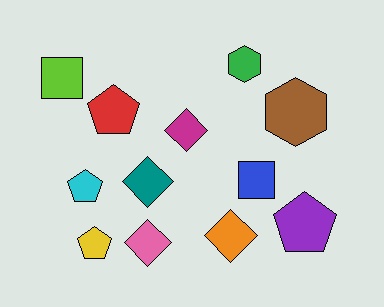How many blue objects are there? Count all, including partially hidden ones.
There is 1 blue object.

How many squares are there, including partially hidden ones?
There are 2 squares.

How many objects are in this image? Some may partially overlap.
There are 12 objects.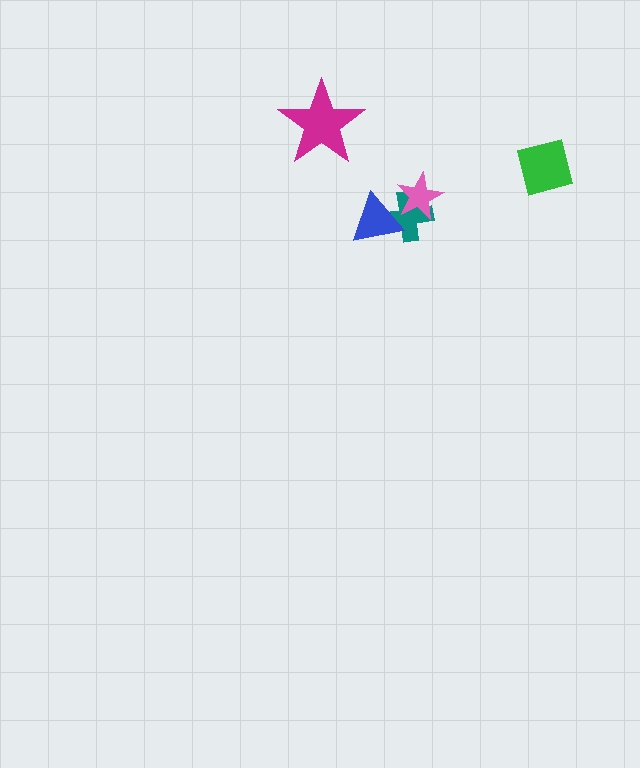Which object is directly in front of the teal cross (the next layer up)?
The pink star is directly in front of the teal cross.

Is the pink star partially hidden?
Yes, it is partially covered by another shape.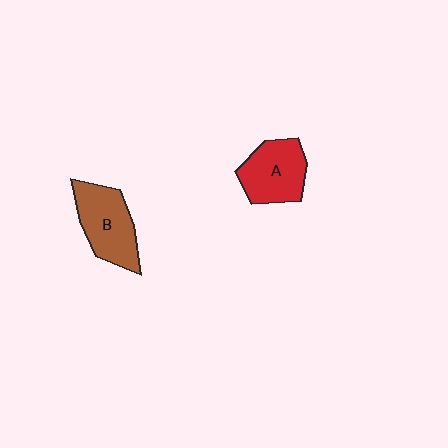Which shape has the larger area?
Shape B (brown).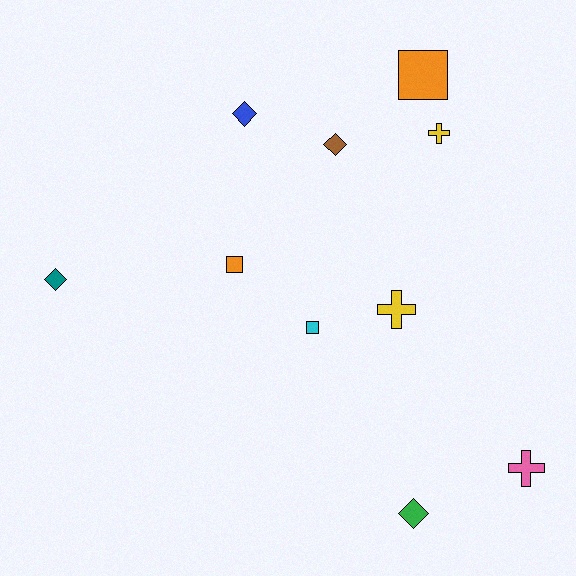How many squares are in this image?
There are 3 squares.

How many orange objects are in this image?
There are 2 orange objects.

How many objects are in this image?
There are 10 objects.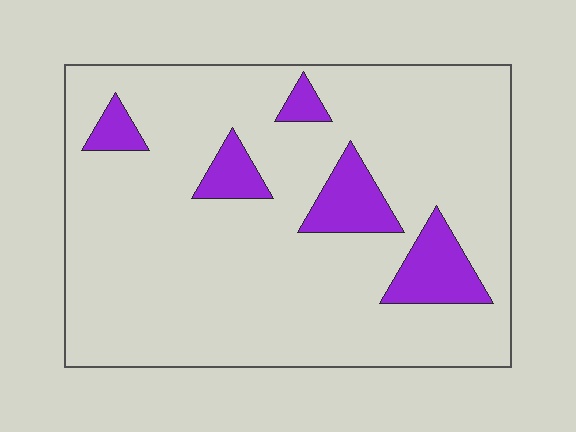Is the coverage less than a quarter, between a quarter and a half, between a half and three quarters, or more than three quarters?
Less than a quarter.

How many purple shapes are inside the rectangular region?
5.